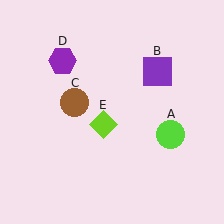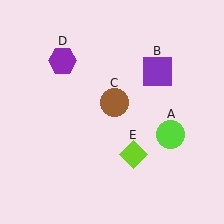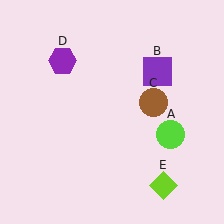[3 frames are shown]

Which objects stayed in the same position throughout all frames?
Lime circle (object A) and purple square (object B) and purple hexagon (object D) remained stationary.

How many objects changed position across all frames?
2 objects changed position: brown circle (object C), lime diamond (object E).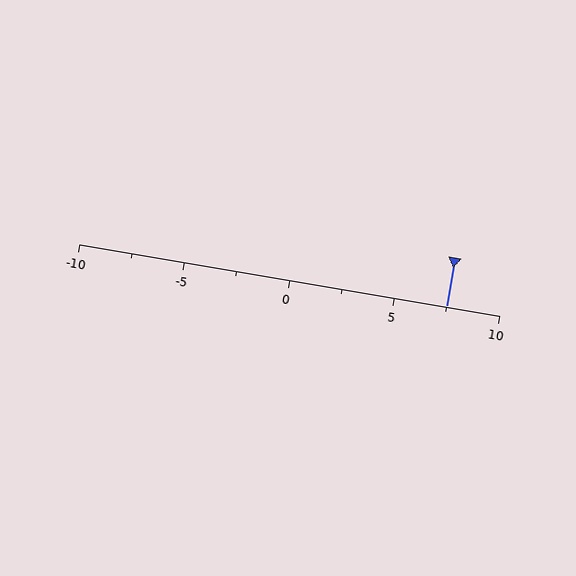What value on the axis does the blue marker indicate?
The marker indicates approximately 7.5.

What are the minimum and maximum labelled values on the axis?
The axis runs from -10 to 10.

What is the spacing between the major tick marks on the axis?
The major ticks are spaced 5 apart.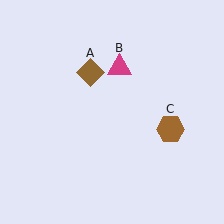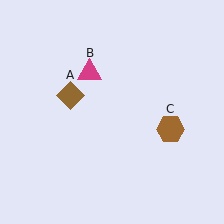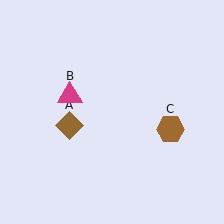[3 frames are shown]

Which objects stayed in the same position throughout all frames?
Brown hexagon (object C) remained stationary.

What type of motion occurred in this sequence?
The brown diamond (object A), magenta triangle (object B) rotated counterclockwise around the center of the scene.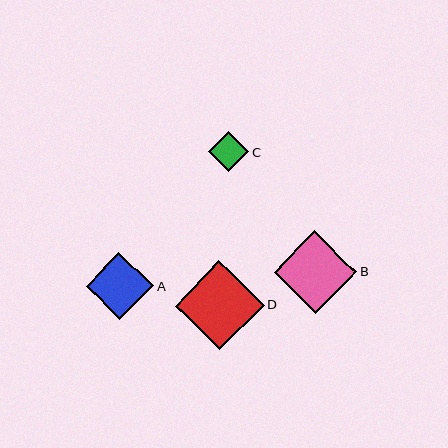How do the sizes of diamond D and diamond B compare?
Diamond D and diamond B are approximately the same size.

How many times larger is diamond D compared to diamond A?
Diamond D is approximately 1.3 times the size of diamond A.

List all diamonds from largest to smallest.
From largest to smallest: D, B, A, C.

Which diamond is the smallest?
Diamond C is the smallest with a size of approximately 40 pixels.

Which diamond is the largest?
Diamond D is the largest with a size of approximately 89 pixels.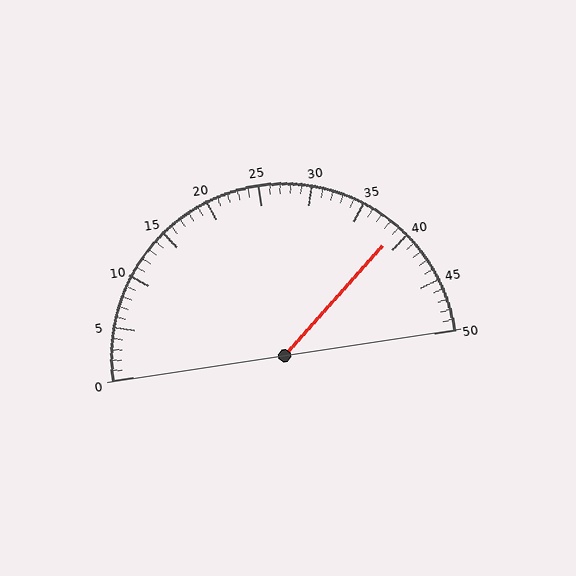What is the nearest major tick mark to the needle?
The nearest major tick mark is 40.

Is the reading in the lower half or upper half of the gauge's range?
The reading is in the upper half of the range (0 to 50).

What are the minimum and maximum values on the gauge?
The gauge ranges from 0 to 50.